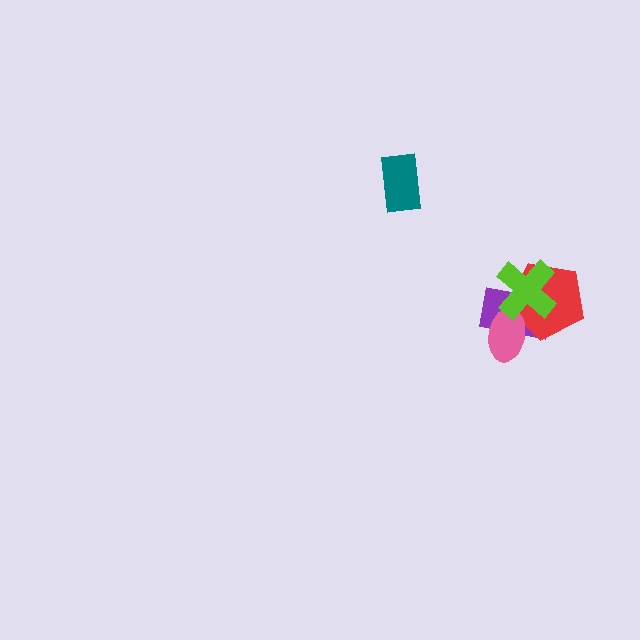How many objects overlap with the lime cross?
3 objects overlap with the lime cross.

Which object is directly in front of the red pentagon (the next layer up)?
The pink ellipse is directly in front of the red pentagon.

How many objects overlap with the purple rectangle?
3 objects overlap with the purple rectangle.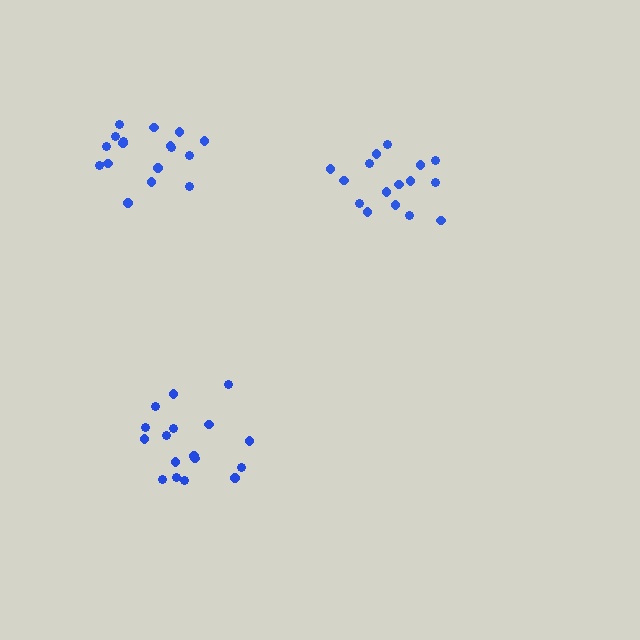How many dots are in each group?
Group 1: 16 dots, Group 2: 17 dots, Group 3: 17 dots (50 total).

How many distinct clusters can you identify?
There are 3 distinct clusters.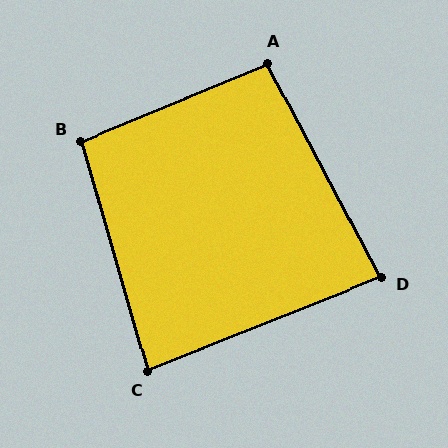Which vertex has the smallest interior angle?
D, at approximately 84 degrees.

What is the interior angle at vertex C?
Approximately 84 degrees (acute).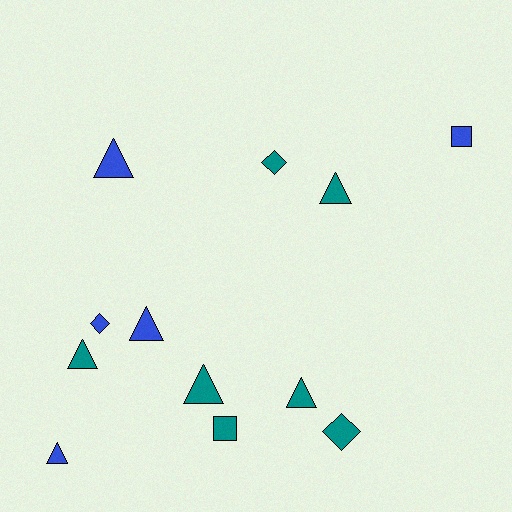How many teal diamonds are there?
There are 2 teal diamonds.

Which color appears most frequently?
Teal, with 7 objects.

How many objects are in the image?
There are 12 objects.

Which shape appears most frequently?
Triangle, with 7 objects.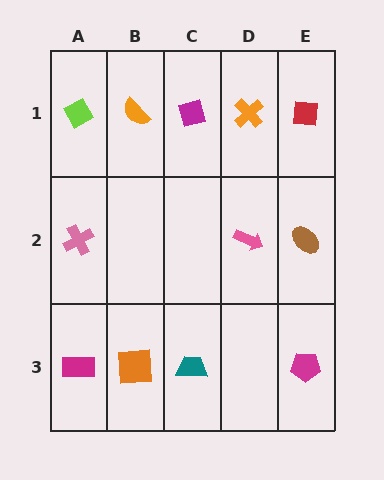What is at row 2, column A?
A pink cross.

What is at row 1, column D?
An orange cross.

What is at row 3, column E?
A magenta pentagon.